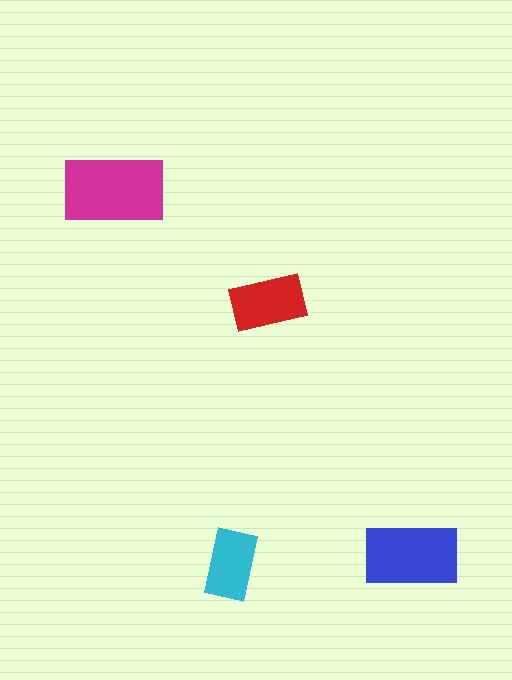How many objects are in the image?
There are 4 objects in the image.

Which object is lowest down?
The cyan rectangle is bottommost.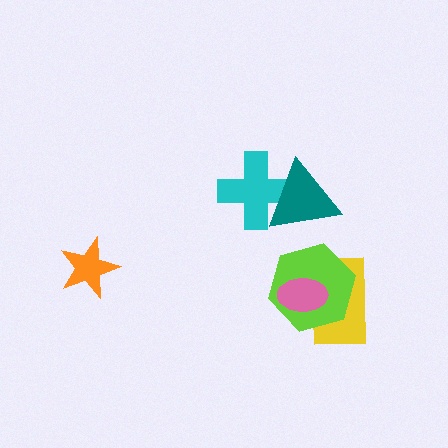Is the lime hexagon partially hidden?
Yes, it is partially covered by another shape.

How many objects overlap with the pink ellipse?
2 objects overlap with the pink ellipse.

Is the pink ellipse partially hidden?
No, no other shape covers it.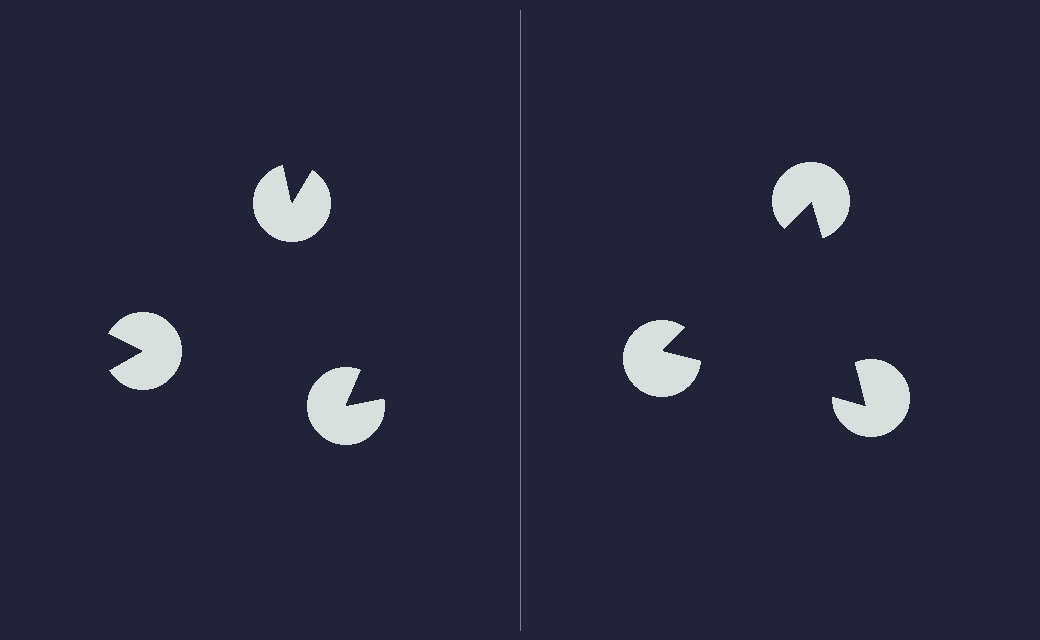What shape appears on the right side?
An illusory triangle.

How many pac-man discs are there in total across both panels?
6 — 3 on each side.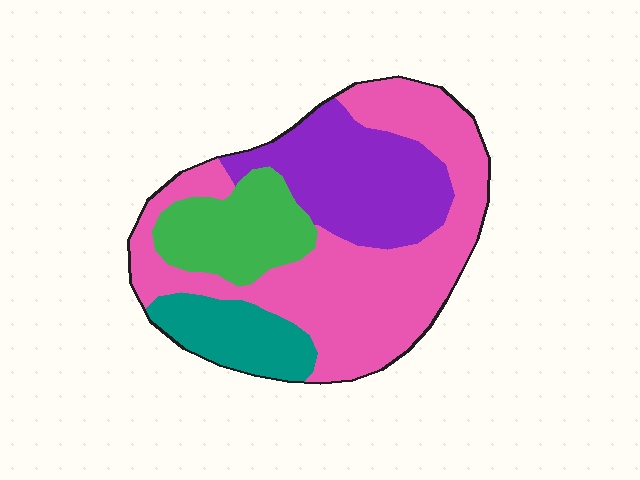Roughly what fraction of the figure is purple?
Purple takes up about one quarter (1/4) of the figure.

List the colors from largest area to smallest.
From largest to smallest: pink, purple, green, teal.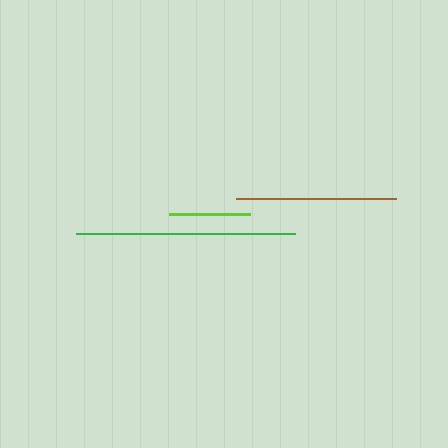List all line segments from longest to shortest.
From longest to shortest: green, brown, lime.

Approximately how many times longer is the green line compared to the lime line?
The green line is approximately 2.7 times the length of the lime line.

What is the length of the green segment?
The green segment is approximately 219 pixels long.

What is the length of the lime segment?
The lime segment is approximately 81 pixels long.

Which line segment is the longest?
The green line is the longest at approximately 219 pixels.